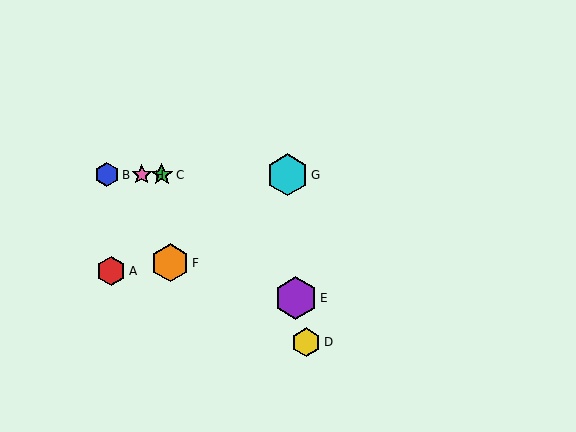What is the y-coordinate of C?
Object C is at y≈175.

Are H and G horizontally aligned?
Yes, both are at y≈175.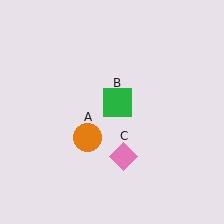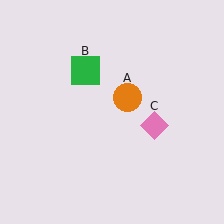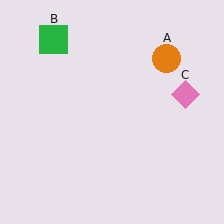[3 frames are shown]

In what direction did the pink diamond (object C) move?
The pink diamond (object C) moved up and to the right.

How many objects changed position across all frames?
3 objects changed position: orange circle (object A), green square (object B), pink diamond (object C).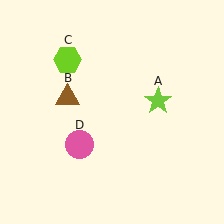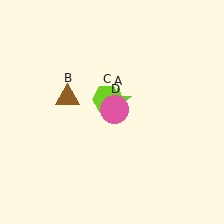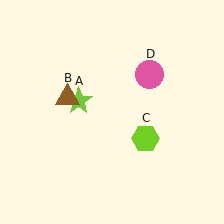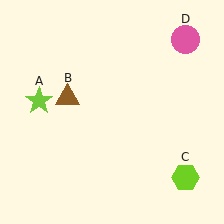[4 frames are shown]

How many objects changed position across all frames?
3 objects changed position: lime star (object A), lime hexagon (object C), pink circle (object D).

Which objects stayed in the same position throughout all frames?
Brown triangle (object B) remained stationary.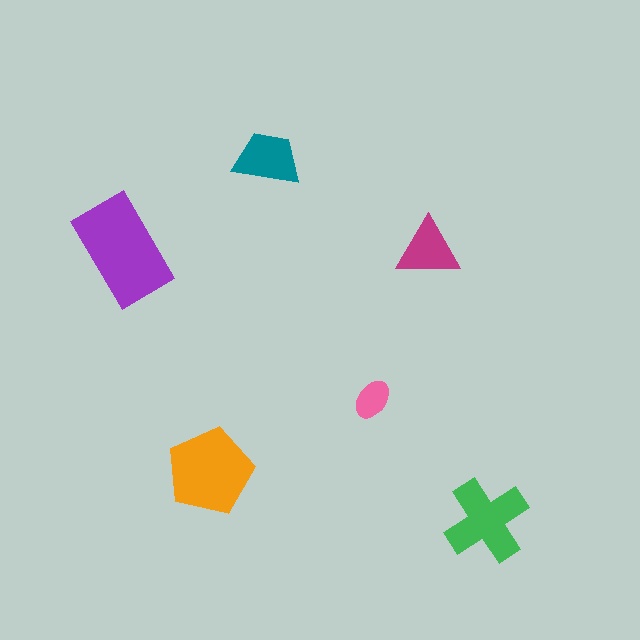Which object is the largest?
The purple rectangle.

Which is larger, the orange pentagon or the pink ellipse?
The orange pentagon.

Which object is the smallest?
The pink ellipse.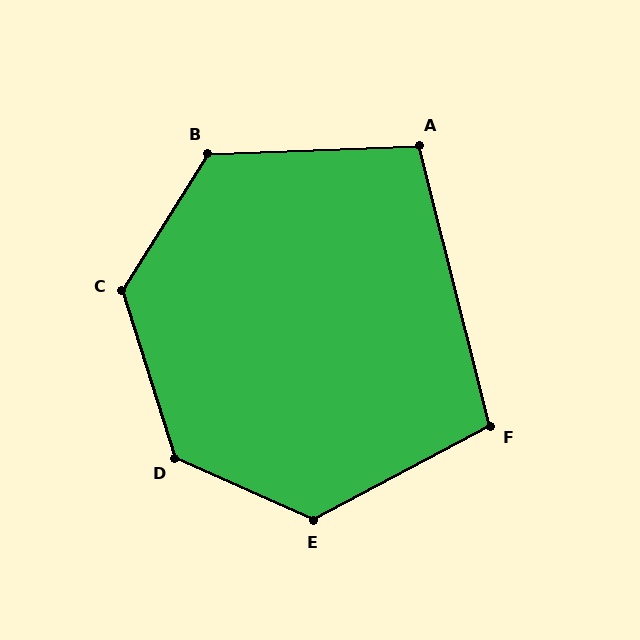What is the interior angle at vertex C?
Approximately 130 degrees (obtuse).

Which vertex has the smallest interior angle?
A, at approximately 102 degrees.